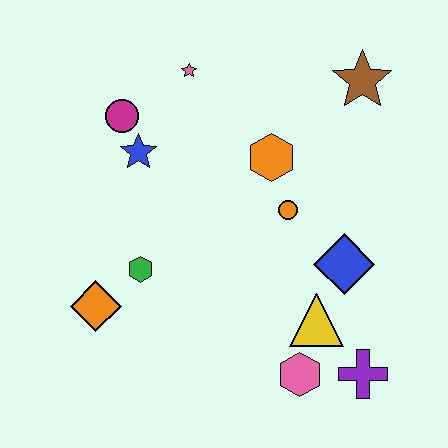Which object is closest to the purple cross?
The pink hexagon is closest to the purple cross.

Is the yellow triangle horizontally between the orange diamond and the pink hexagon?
No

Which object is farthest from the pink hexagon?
The pink star is farthest from the pink hexagon.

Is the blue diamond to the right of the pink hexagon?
Yes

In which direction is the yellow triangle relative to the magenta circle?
The yellow triangle is below the magenta circle.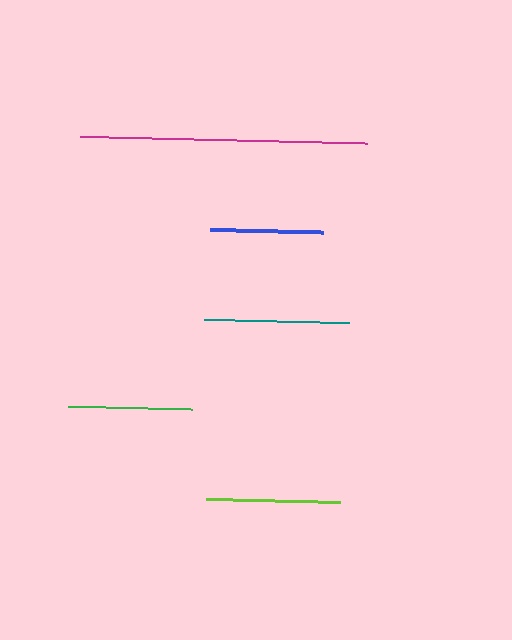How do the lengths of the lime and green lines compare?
The lime and green lines are approximately the same length.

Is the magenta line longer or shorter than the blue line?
The magenta line is longer than the blue line.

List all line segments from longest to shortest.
From longest to shortest: magenta, teal, lime, green, blue.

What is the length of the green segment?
The green segment is approximately 123 pixels long.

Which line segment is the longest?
The magenta line is the longest at approximately 288 pixels.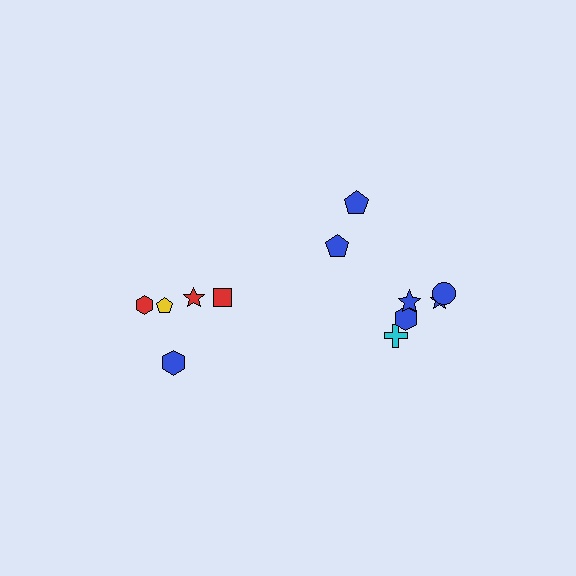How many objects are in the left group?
There are 5 objects.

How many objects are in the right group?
There are 7 objects.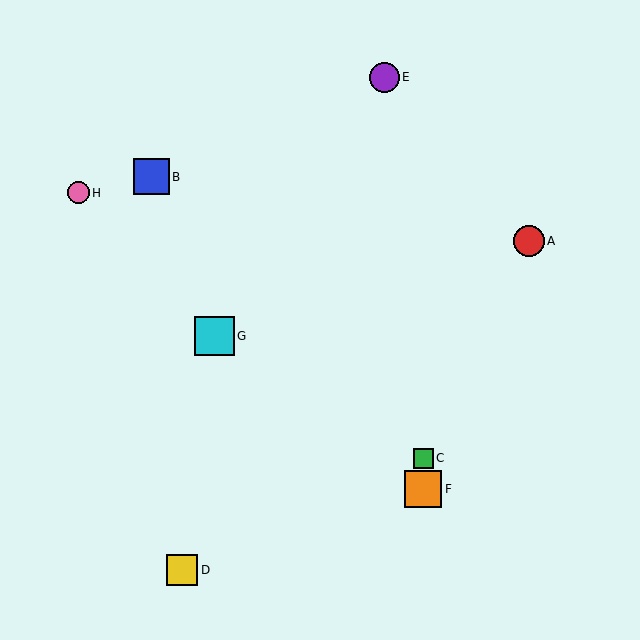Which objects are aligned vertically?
Objects C, F are aligned vertically.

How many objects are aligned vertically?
2 objects (C, F) are aligned vertically.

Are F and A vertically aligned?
No, F is at x≈423 and A is at x≈529.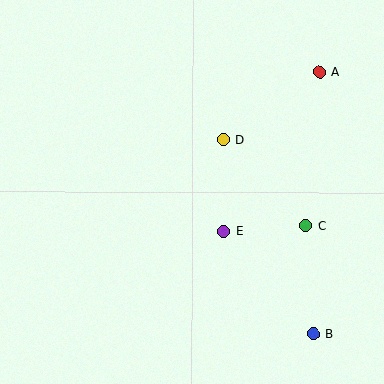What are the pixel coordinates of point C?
Point C is at (306, 225).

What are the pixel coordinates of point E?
Point E is at (224, 231).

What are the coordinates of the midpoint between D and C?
The midpoint between D and C is at (265, 183).